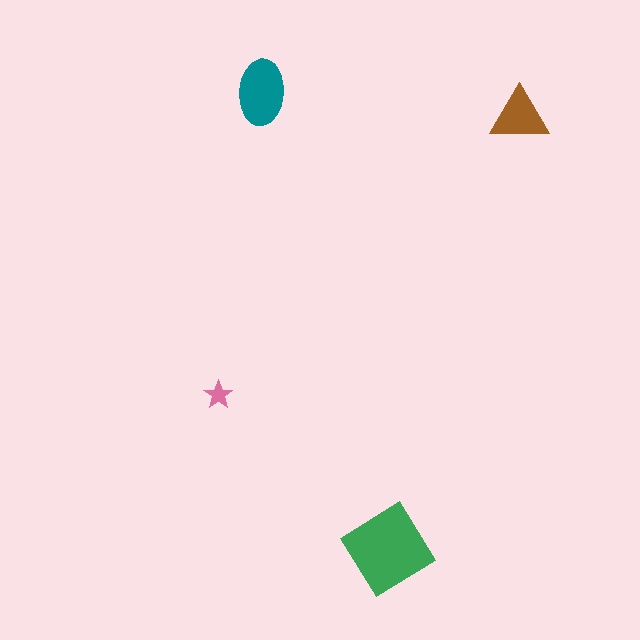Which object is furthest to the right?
The brown triangle is rightmost.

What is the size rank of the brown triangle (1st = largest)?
3rd.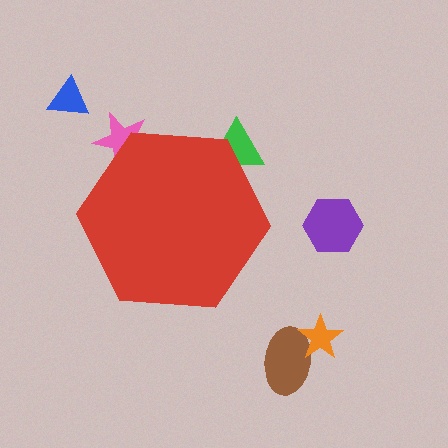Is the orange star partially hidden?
No, the orange star is fully visible.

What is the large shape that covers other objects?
A red hexagon.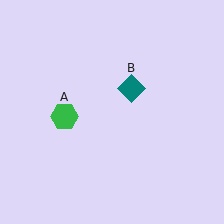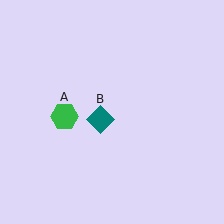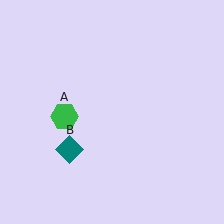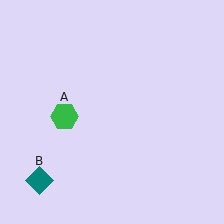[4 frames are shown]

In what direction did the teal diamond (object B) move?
The teal diamond (object B) moved down and to the left.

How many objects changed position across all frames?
1 object changed position: teal diamond (object B).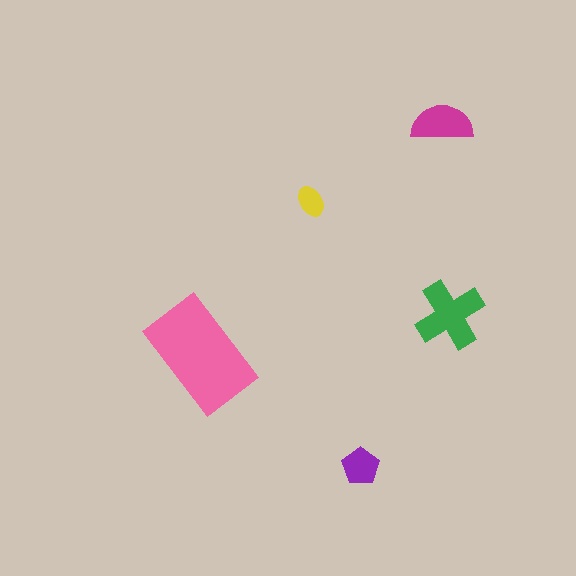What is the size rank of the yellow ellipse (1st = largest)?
5th.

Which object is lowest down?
The purple pentagon is bottommost.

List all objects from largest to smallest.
The pink rectangle, the green cross, the magenta semicircle, the purple pentagon, the yellow ellipse.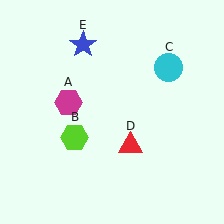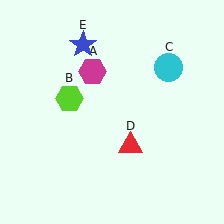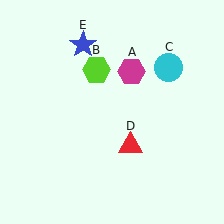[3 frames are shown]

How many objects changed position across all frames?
2 objects changed position: magenta hexagon (object A), lime hexagon (object B).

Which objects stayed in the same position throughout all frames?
Cyan circle (object C) and red triangle (object D) and blue star (object E) remained stationary.